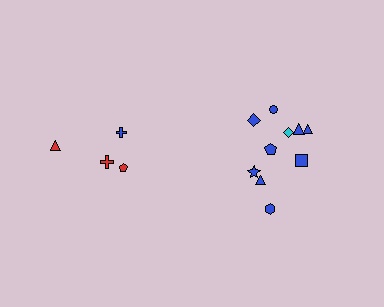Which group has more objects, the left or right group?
The right group.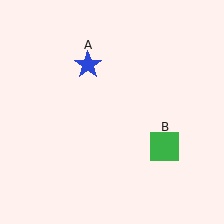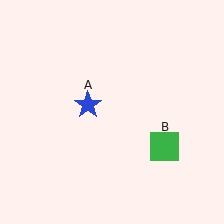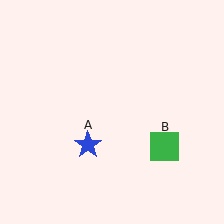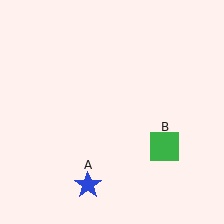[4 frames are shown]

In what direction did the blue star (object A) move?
The blue star (object A) moved down.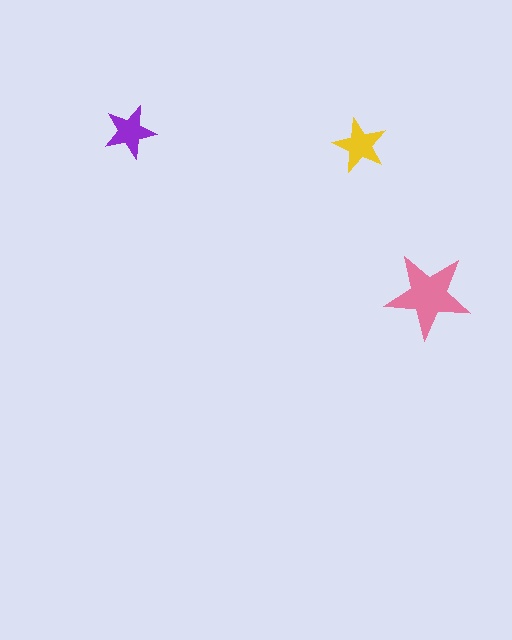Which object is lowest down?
The pink star is bottommost.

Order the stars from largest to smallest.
the pink one, the yellow one, the purple one.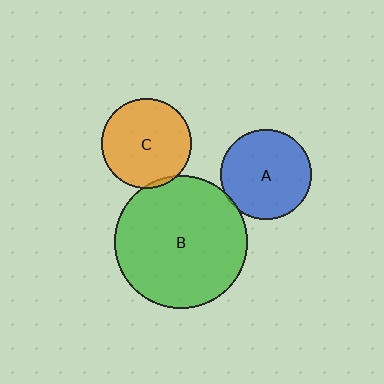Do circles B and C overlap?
Yes.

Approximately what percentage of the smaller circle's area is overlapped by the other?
Approximately 5%.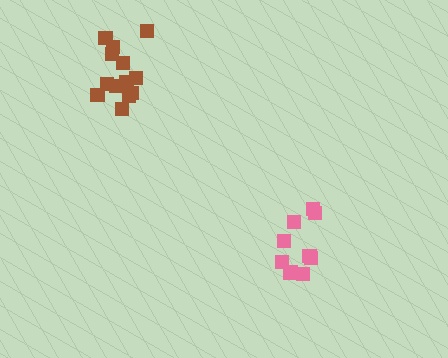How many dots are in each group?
Group 1: 10 dots, Group 2: 13 dots (23 total).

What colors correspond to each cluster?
The clusters are colored: pink, brown.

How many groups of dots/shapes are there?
There are 2 groups.